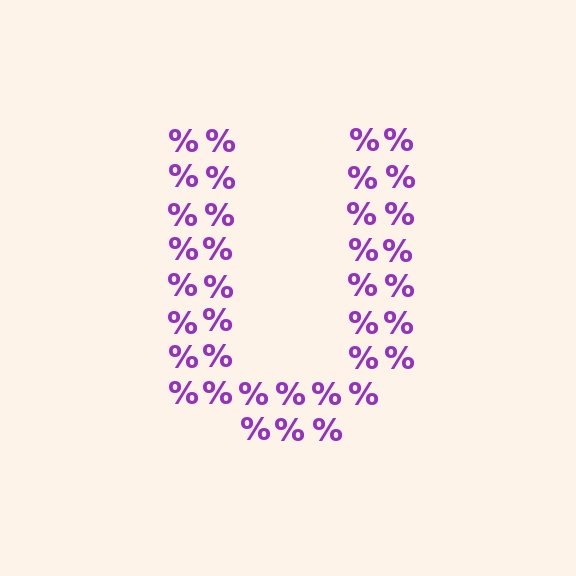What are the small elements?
The small elements are percent signs.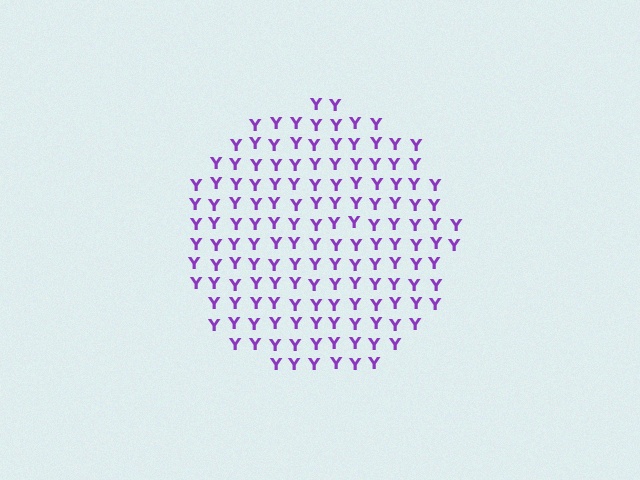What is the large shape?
The large shape is a circle.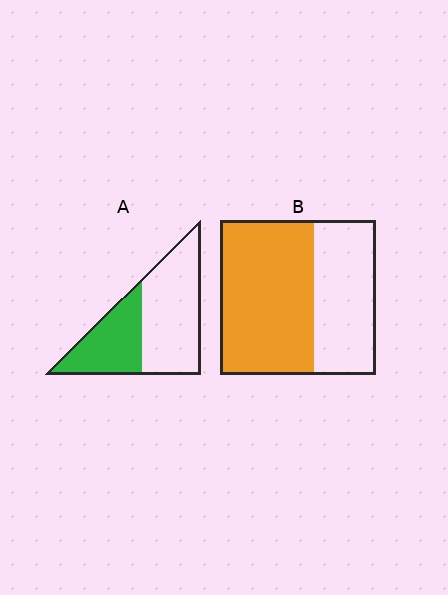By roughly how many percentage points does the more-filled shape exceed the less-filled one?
By roughly 20 percentage points (B over A).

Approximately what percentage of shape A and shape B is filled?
A is approximately 40% and B is approximately 60%.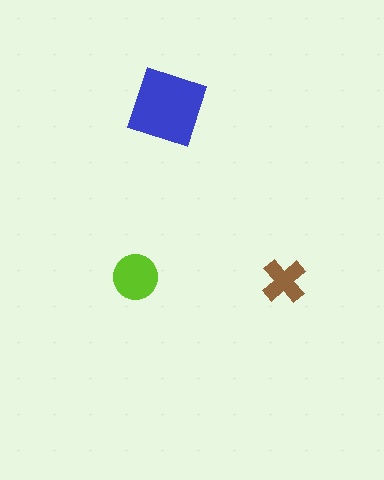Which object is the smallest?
The brown cross.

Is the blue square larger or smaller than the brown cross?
Larger.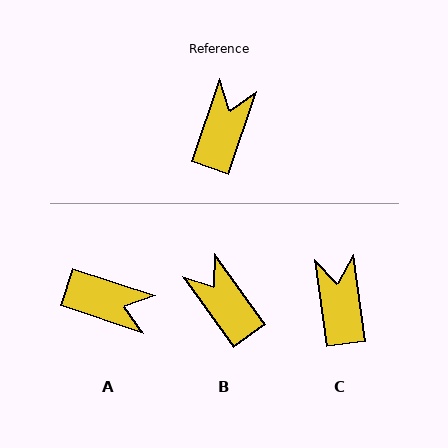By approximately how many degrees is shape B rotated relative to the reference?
Approximately 54 degrees counter-clockwise.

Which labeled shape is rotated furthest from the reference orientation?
A, about 90 degrees away.